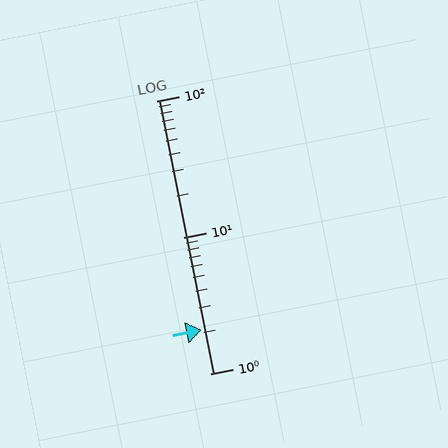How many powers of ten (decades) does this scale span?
The scale spans 2 decades, from 1 to 100.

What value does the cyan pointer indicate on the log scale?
The pointer indicates approximately 2.1.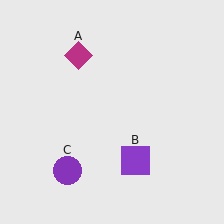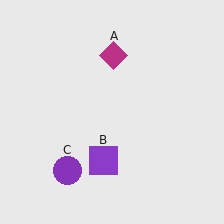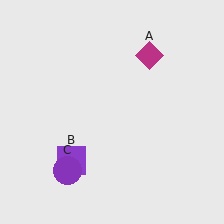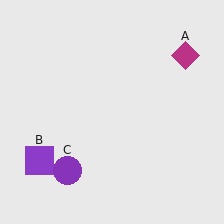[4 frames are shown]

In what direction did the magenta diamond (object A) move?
The magenta diamond (object A) moved right.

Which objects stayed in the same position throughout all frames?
Purple circle (object C) remained stationary.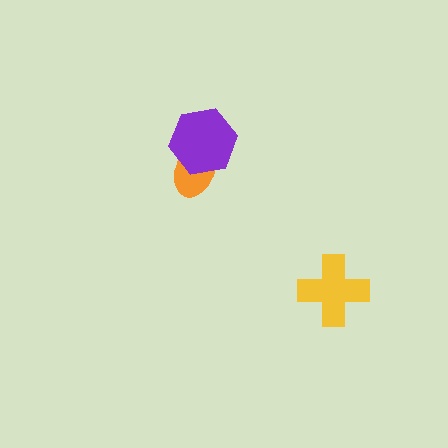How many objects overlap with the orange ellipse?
1 object overlaps with the orange ellipse.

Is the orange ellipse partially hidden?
Yes, it is partially covered by another shape.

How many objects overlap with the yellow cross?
0 objects overlap with the yellow cross.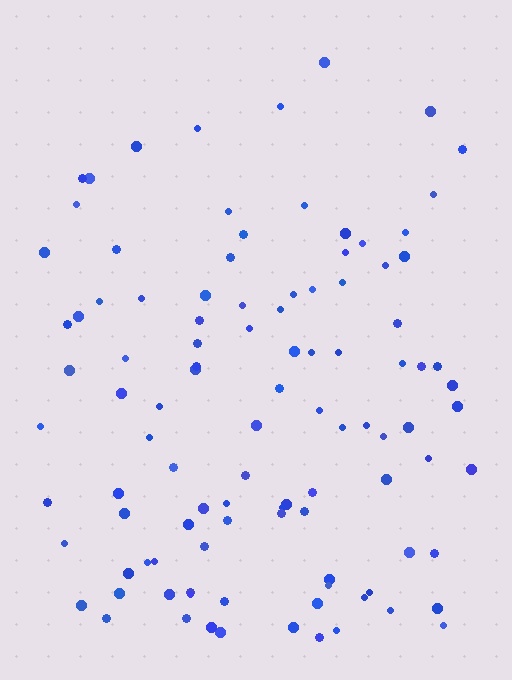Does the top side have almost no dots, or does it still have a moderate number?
Still a moderate number, just noticeably fewer than the bottom.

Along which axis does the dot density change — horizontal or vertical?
Vertical.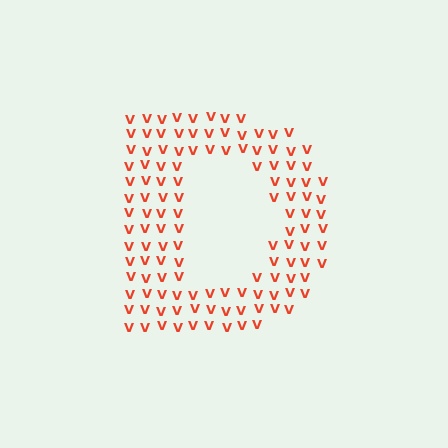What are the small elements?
The small elements are letter V's.